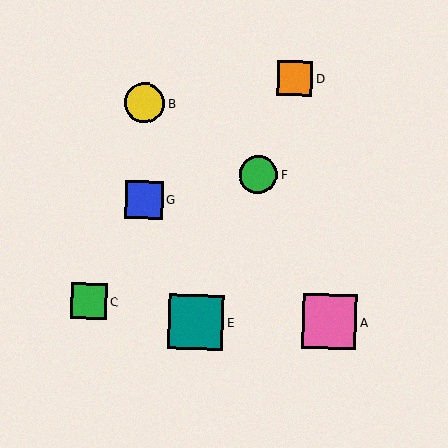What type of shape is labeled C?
Shape C is a green square.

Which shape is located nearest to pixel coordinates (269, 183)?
The green circle (labeled F) at (258, 174) is nearest to that location.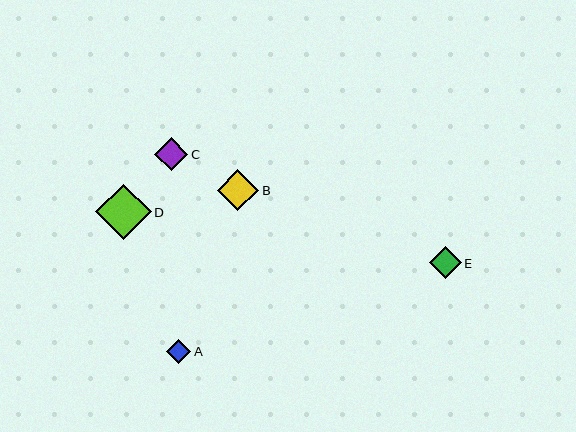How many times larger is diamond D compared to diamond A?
Diamond D is approximately 2.3 times the size of diamond A.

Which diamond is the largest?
Diamond D is the largest with a size of approximately 56 pixels.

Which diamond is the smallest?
Diamond A is the smallest with a size of approximately 24 pixels.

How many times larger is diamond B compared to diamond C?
Diamond B is approximately 1.2 times the size of diamond C.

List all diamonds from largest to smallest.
From largest to smallest: D, B, C, E, A.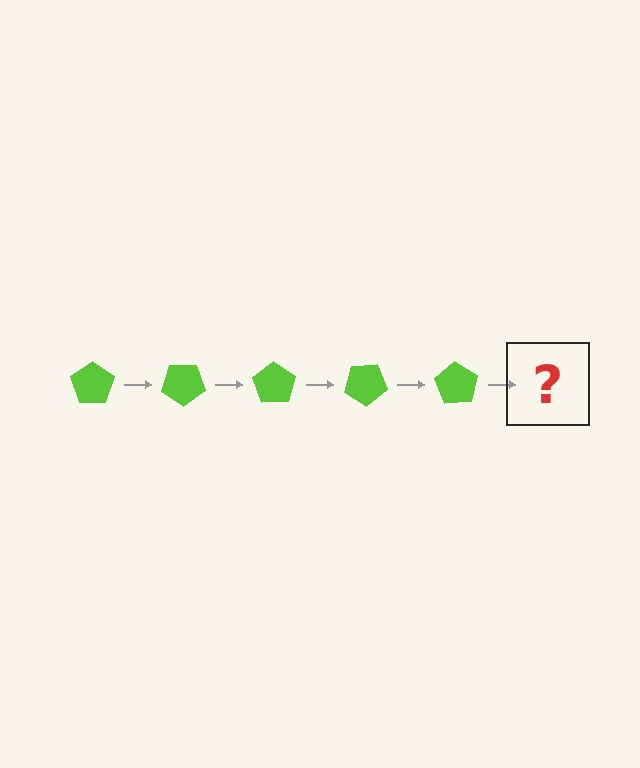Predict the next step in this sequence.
The next step is a lime pentagon rotated 175 degrees.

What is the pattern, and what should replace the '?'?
The pattern is that the pentagon rotates 35 degrees each step. The '?' should be a lime pentagon rotated 175 degrees.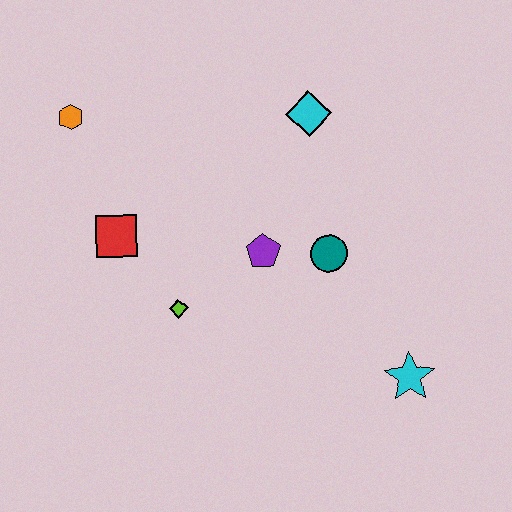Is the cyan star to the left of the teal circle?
No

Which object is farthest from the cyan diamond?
The cyan star is farthest from the cyan diamond.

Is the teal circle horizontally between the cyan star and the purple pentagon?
Yes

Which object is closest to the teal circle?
The purple pentagon is closest to the teal circle.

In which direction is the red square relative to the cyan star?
The red square is to the left of the cyan star.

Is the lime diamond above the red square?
No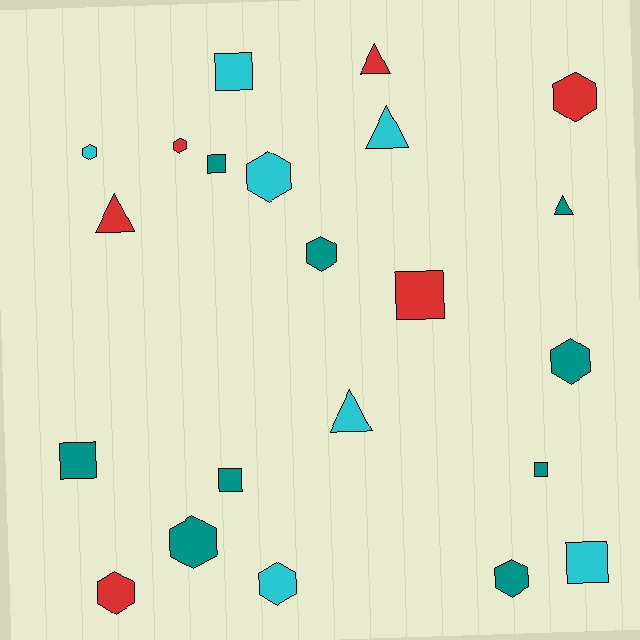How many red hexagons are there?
There are 3 red hexagons.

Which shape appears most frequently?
Hexagon, with 10 objects.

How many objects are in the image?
There are 22 objects.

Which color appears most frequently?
Teal, with 9 objects.